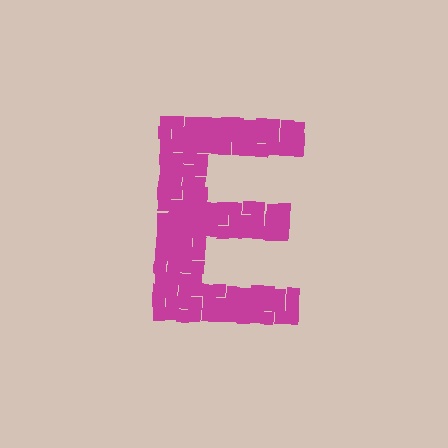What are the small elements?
The small elements are squares.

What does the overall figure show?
The overall figure shows the letter E.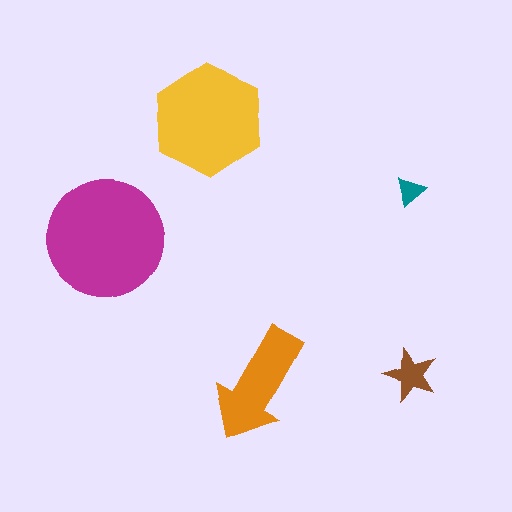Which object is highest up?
The yellow hexagon is topmost.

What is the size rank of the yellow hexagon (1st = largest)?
2nd.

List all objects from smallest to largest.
The teal triangle, the brown star, the orange arrow, the yellow hexagon, the magenta circle.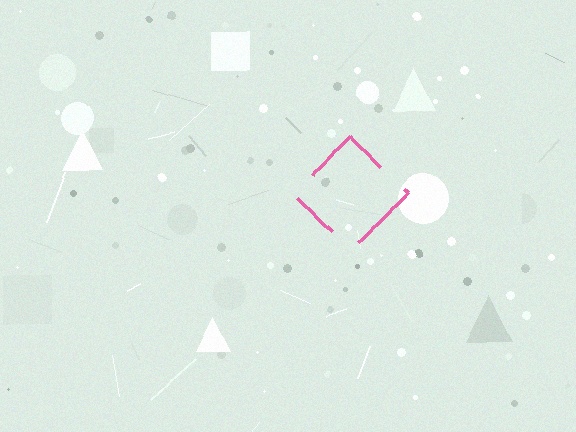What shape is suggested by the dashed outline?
The dashed outline suggests a diamond.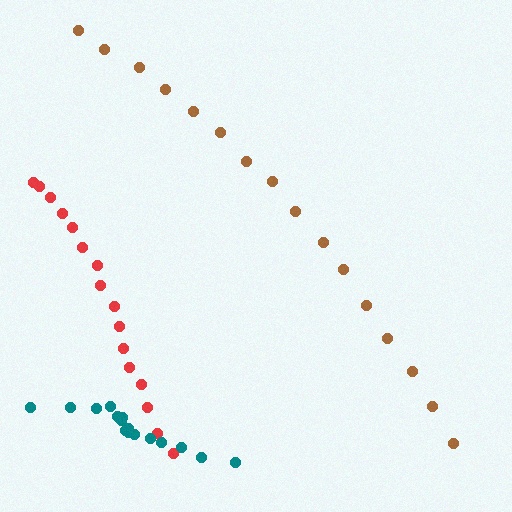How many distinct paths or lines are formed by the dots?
There are 3 distinct paths.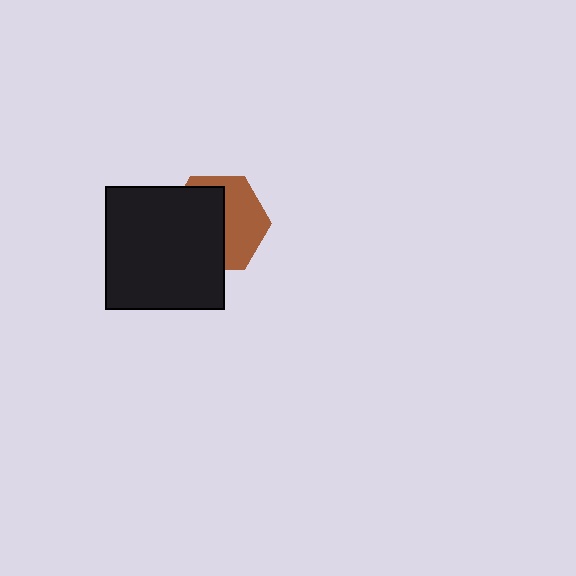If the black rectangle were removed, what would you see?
You would see the complete brown hexagon.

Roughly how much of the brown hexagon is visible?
About half of it is visible (roughly 45%).